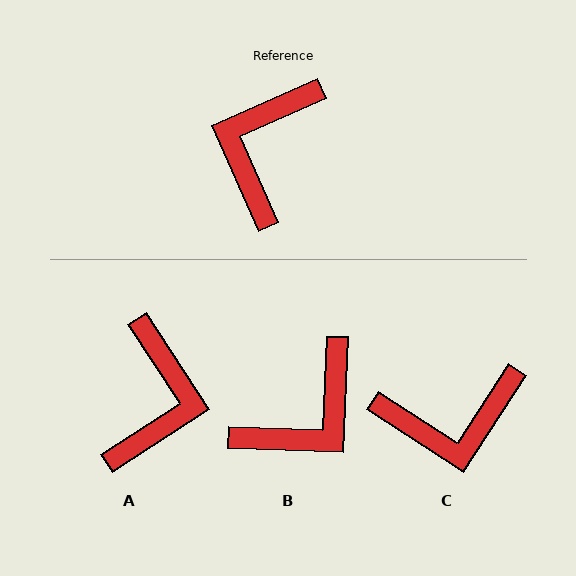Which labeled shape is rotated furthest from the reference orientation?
A, about 171 degrees away.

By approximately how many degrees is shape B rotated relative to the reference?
Approximately 154 degrees counter-clockwise.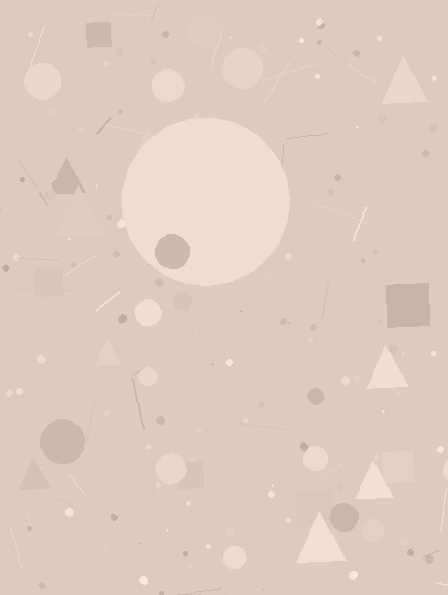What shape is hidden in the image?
A circle is hidden in the image.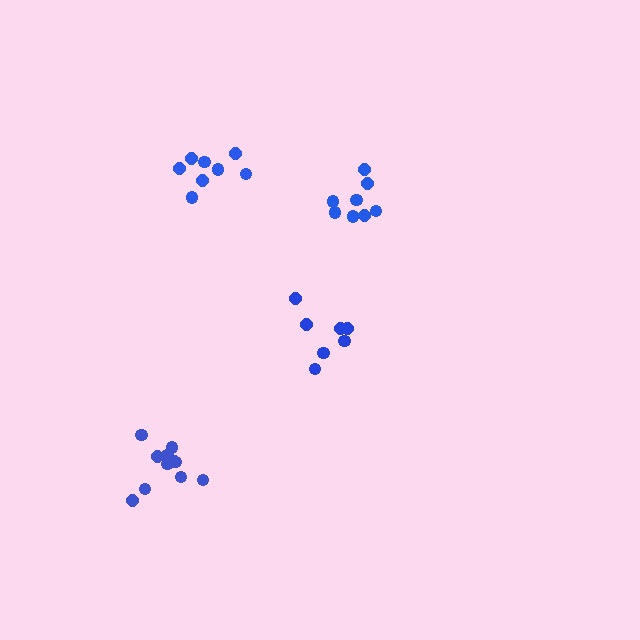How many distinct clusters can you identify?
There are 4 distinct clusters.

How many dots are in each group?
Group 1: 11 dots, Group 2: 8 dots, Group 3: 7 dots, Group 4: 8 dots (34 total).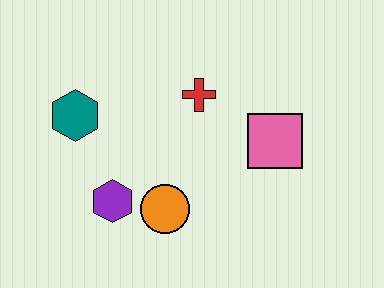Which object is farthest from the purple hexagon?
The pink square is farthest from the purple hexagon.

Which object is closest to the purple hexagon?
The orange circle is closest to the purple hexagon.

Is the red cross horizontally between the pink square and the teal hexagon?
Yes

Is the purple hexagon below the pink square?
Yes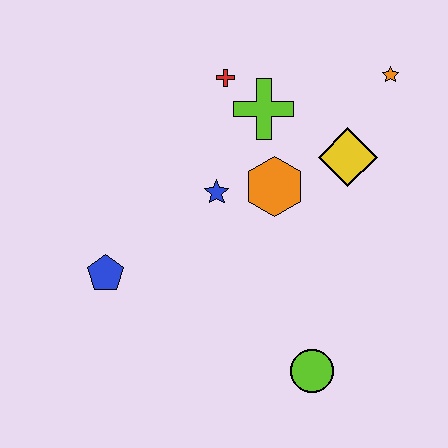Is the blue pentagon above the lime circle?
Yes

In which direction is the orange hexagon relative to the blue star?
The orange hexagon is to the right of the blue star.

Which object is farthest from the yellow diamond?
The blue pentagon is farthest from the yellow diamond.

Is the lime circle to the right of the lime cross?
Yes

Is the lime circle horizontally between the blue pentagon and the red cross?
No